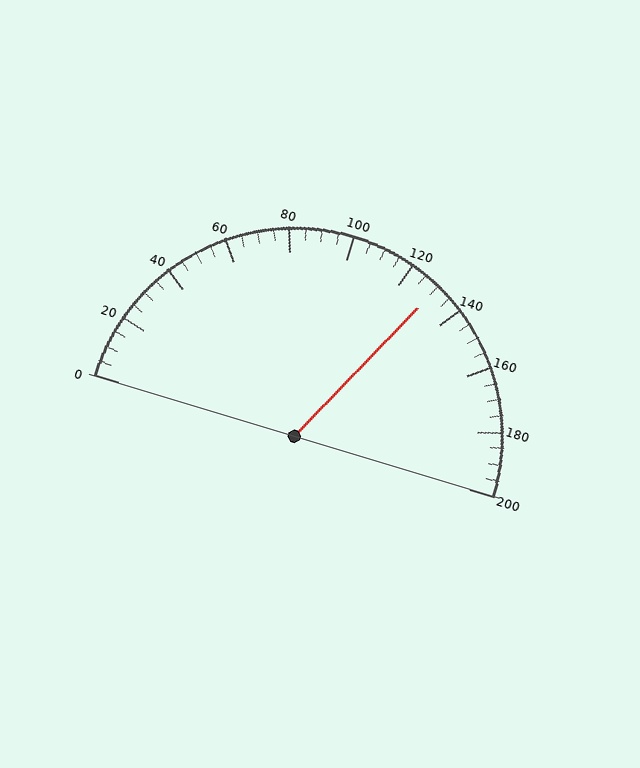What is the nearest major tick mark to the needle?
The nearest major tick mark is 120.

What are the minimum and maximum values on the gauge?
The gauge ranges from 0 to 200.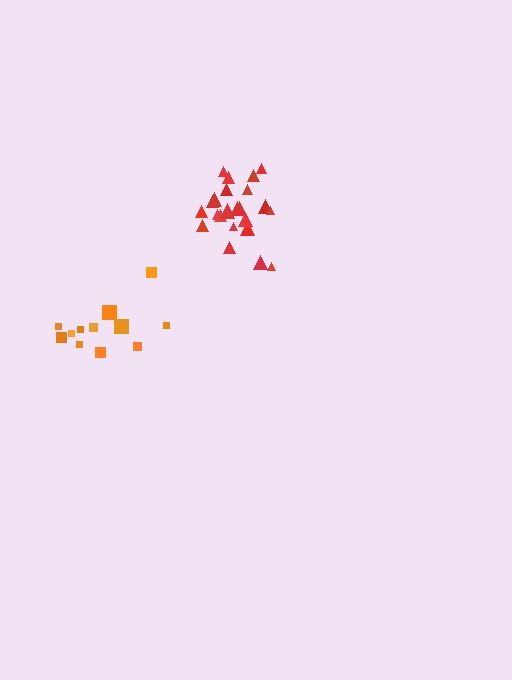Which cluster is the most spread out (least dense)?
Orange.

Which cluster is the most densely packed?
Red.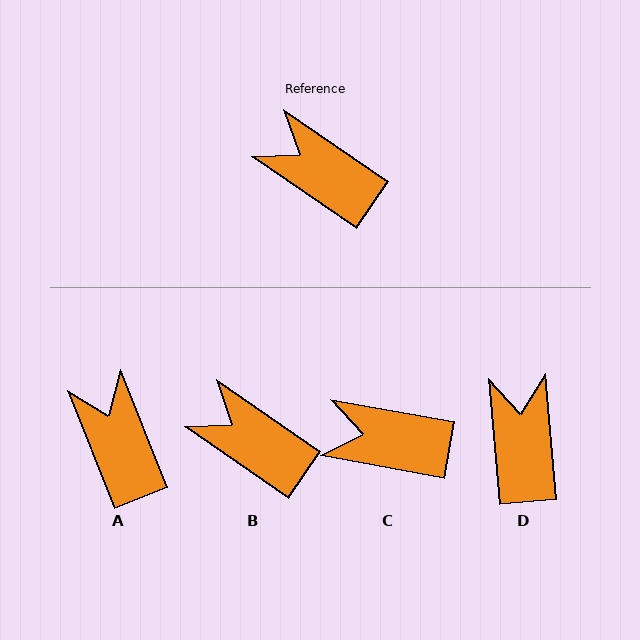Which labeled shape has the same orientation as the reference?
B.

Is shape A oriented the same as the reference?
No, it is off by about 34 degrees.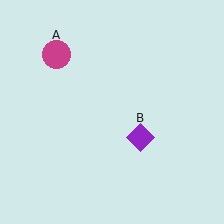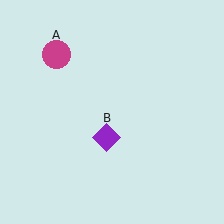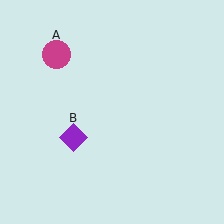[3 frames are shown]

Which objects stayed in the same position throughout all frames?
Magenta circle (object A) remained stationary.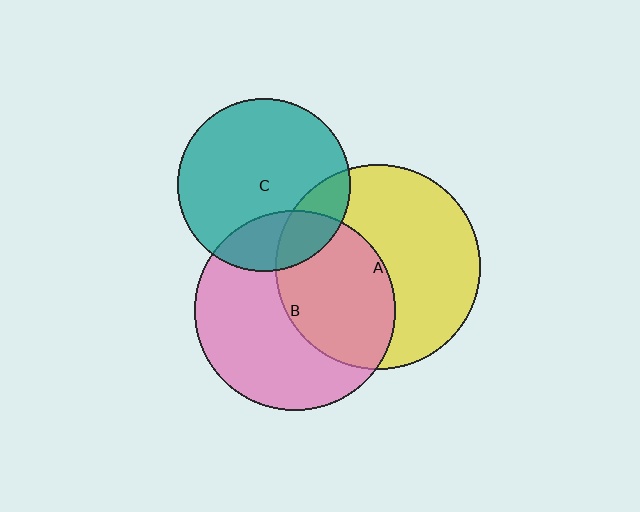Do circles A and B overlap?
Yes.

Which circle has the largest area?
Circle A (yellow).